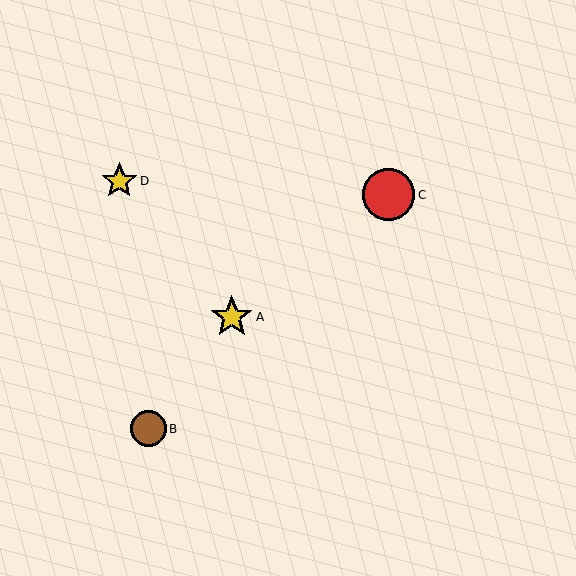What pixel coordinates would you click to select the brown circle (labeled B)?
Click at (148, 429) to select the brown circle B.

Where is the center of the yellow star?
The center of the yellow star is at (232, 317).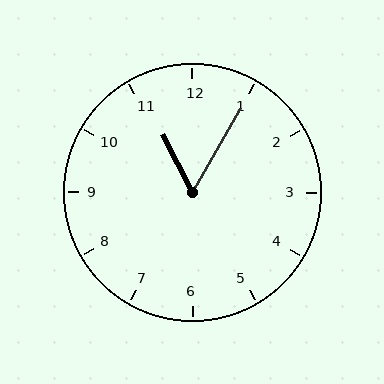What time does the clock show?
11:05.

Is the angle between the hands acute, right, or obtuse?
It is acute.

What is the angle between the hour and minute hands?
Approximately 58 degrees.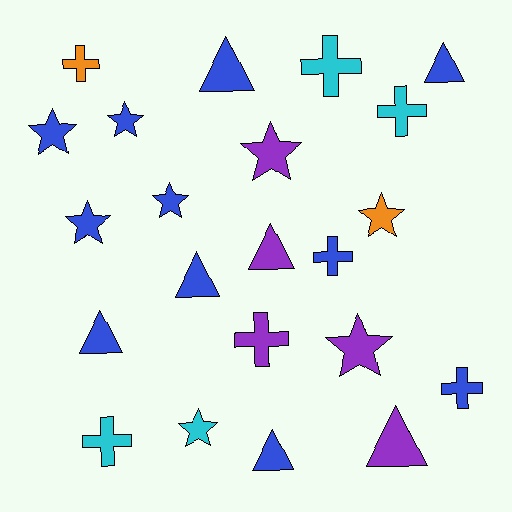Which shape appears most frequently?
Star, with 8 objects.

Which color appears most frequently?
Blue, with 11 objects.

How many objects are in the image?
There are 22 objects.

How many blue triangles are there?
There are 5 blue triangles.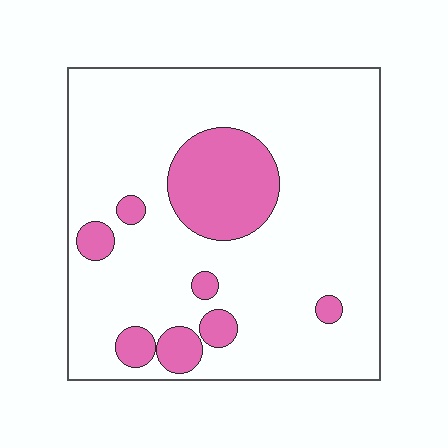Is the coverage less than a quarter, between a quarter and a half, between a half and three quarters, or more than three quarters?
Less than a quarter.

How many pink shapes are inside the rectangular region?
8.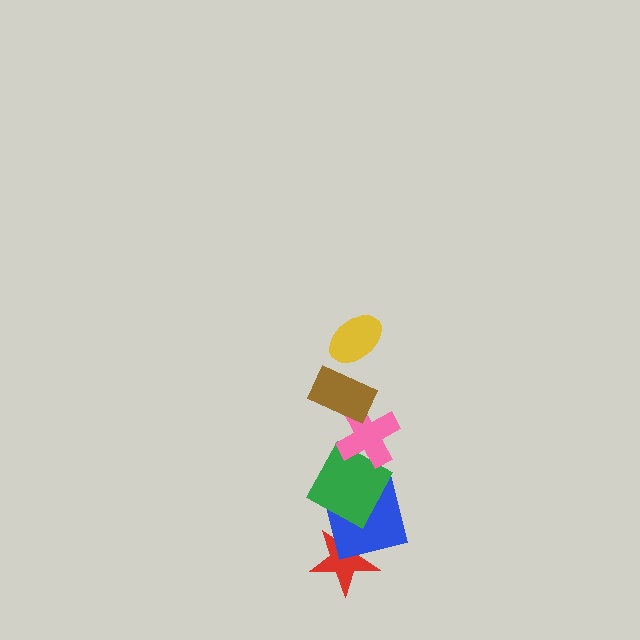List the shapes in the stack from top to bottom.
From top to bottom: the yellow ellipse, the brown rectangle, the pink cross, the green square, the blue square, the red star.